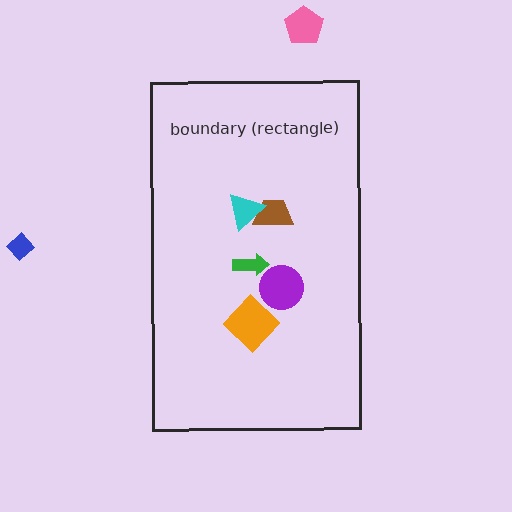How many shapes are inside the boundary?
5 inside, 2 outside.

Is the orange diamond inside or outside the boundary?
Inside.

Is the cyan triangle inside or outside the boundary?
Inside.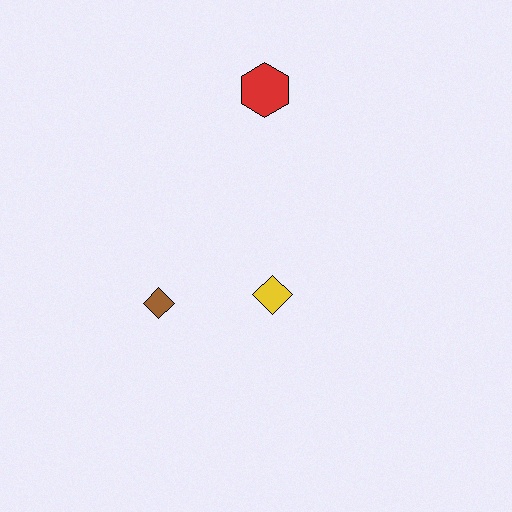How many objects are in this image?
There are 3 objects.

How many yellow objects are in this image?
There is 1 yellow object.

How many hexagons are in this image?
There is 1 hexagon.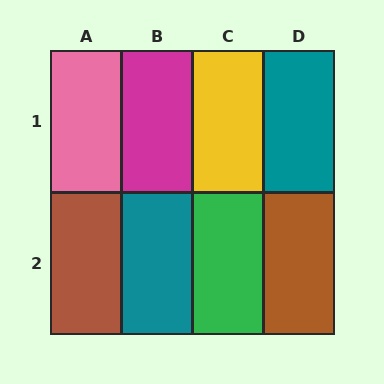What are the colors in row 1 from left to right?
Pink, magenta, yellow, teal.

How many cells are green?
1 cell is green.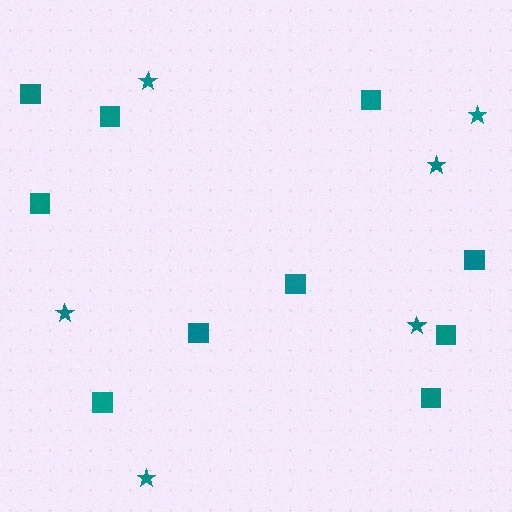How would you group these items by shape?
There are 2 groups: one group of squares (10) and one group of stars (6).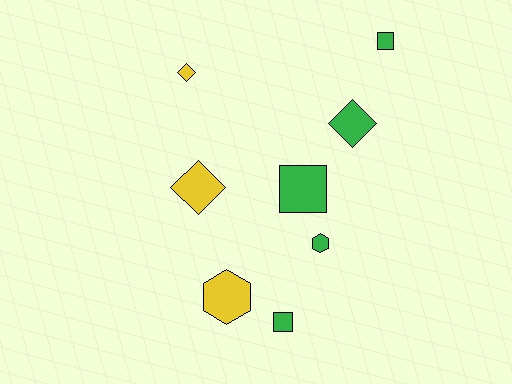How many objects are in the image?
There are 8 objects.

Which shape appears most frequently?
Square, with 3 objects.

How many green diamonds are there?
There is 1 green diamond.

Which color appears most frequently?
Green, with 5 objects.